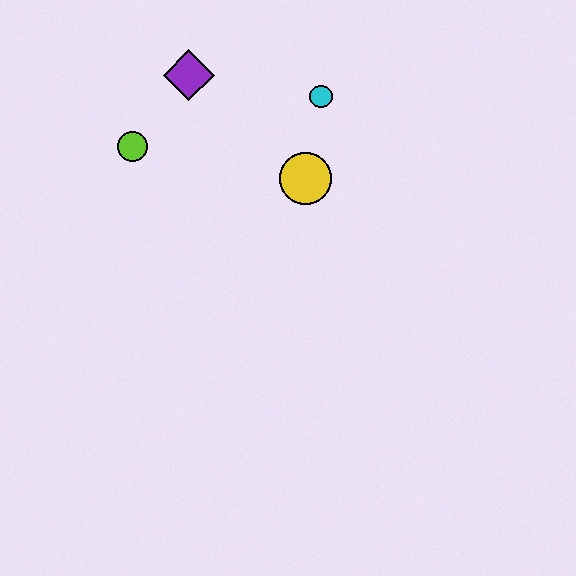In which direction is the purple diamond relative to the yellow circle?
The purple diamond is to the left of the yellow circle.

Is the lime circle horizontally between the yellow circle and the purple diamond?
No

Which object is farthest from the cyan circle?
The lime circle is farthest from the cyan circle.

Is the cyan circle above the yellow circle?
Yes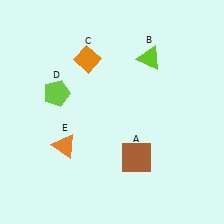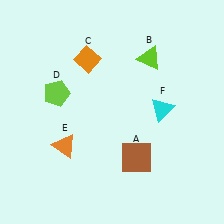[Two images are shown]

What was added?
A cyan triangle (F) was added in Image 2.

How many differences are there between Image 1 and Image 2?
There is 1 difference between the two images.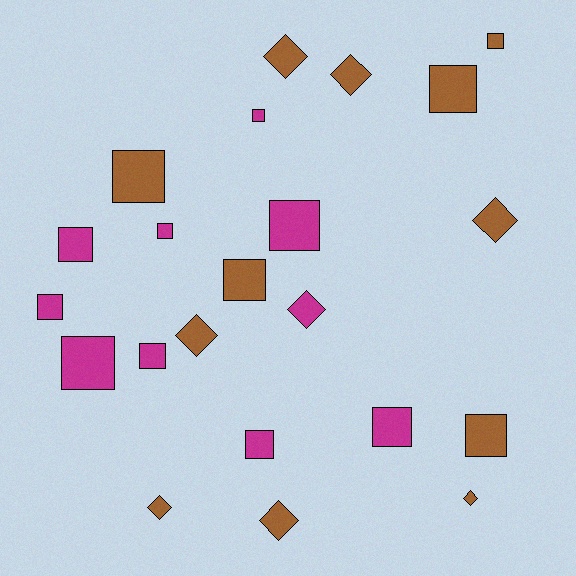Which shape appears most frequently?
Square, with 14 objects.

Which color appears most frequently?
Brown, with 12 objects.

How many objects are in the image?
There are 22 objects.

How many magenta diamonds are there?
There is 1 magenta diamond.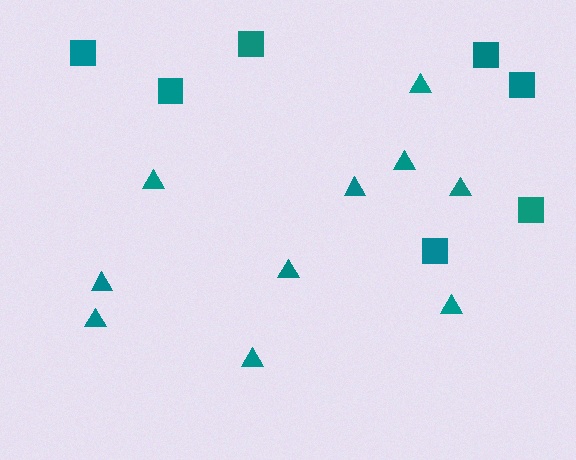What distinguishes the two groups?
There are 2 groups: one group of squares (7) and one group of triangles (10).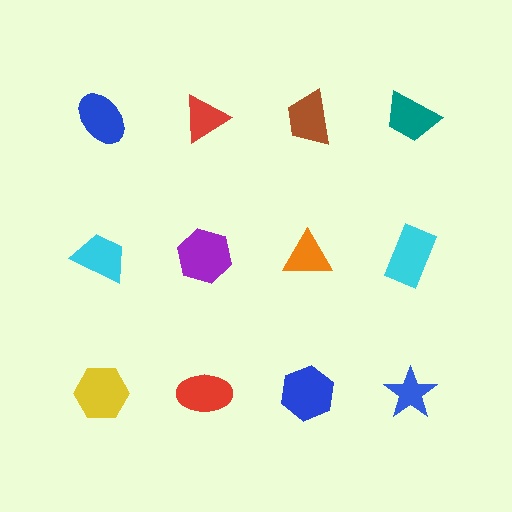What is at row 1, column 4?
A teal trapezoid.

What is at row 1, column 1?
A blue ellipse.